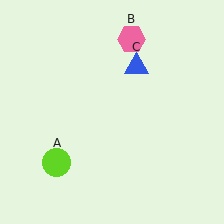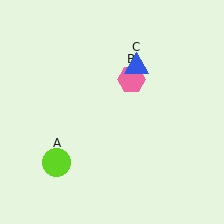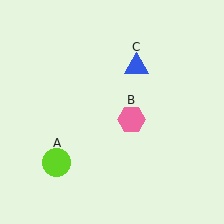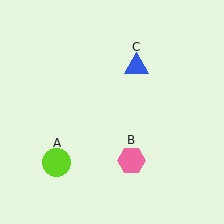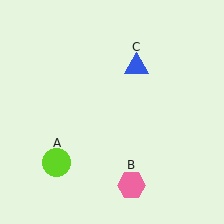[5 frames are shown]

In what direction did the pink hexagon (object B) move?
The pink hexagon (object B) moved down.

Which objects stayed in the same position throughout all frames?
Lime circle (object A) and blue triangle (object C) remained stationary.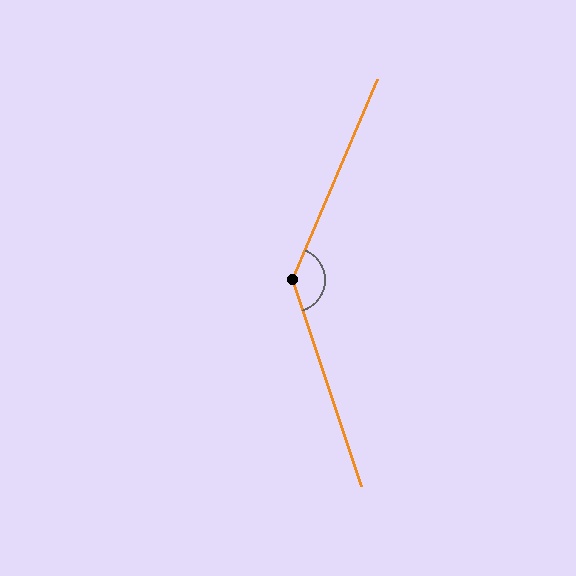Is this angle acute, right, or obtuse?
It is obtuse.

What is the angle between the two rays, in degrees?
Approximately 139 degrees.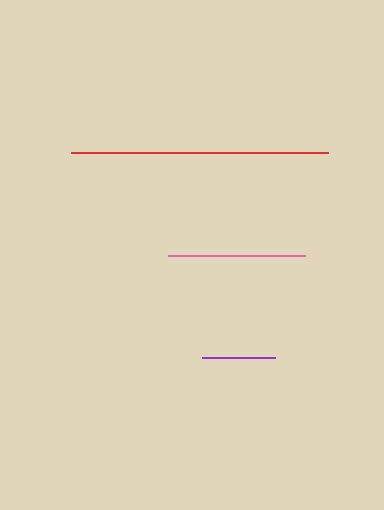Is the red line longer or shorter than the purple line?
The red line is longer than the purple line.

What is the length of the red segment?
The red segment is approximately 257 pixels long.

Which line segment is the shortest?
The purple line is the shortest at approximately 73 pixels.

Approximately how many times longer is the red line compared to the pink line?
The red line is approximately 1.9 times the length of the pink line.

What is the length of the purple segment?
The purple segment is approximately 73 pixels long.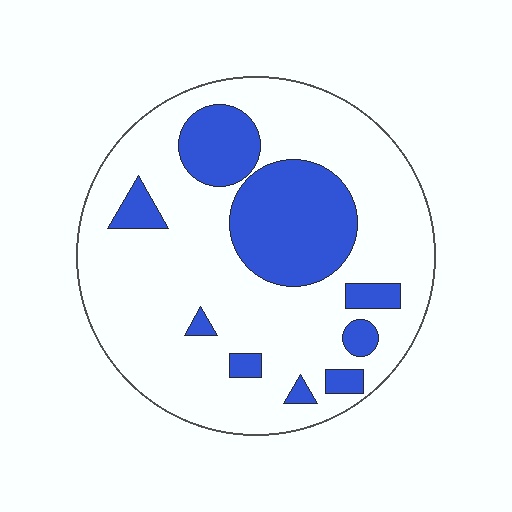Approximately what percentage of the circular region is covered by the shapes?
Approximately 25%.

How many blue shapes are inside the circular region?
9.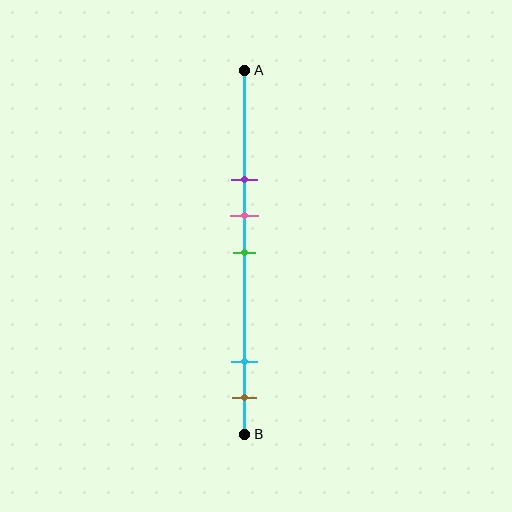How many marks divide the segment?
There are 5 marks dividing the segment.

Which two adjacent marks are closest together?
The pink and green marks are the closest adjacent pair.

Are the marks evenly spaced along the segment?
No, the marks are not evenly spaced.